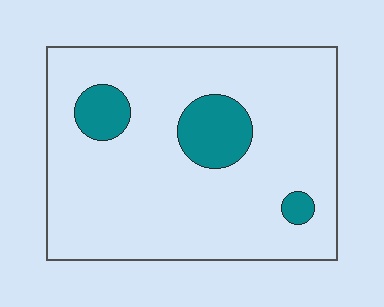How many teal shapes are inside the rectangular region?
3.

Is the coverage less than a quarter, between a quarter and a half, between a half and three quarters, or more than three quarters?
Less than a quarter.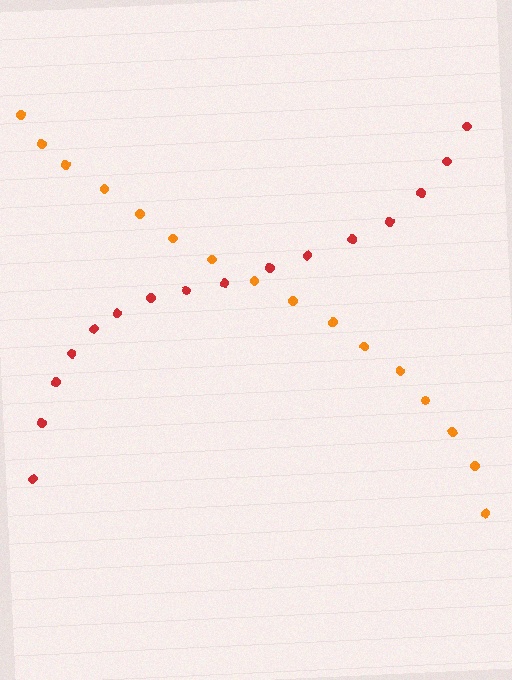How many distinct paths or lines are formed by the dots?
There are 2 distinct paths.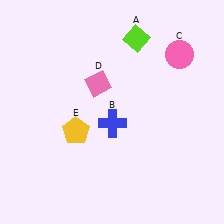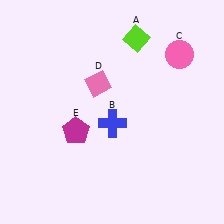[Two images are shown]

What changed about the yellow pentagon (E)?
In Image 1, E is yellow. In Image 2, it changed to magenta.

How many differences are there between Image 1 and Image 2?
There is 1 difference between the two images.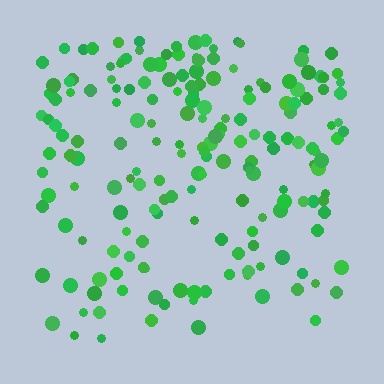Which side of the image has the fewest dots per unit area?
The bottom.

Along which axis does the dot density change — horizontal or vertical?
Vertical.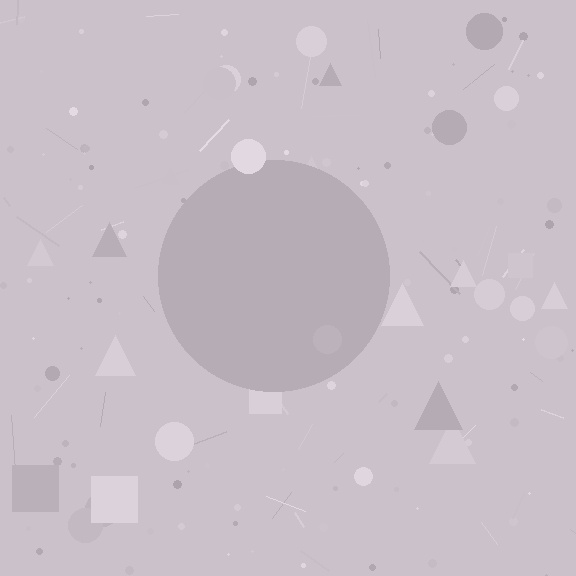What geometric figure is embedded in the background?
A circle is embedded in the background.